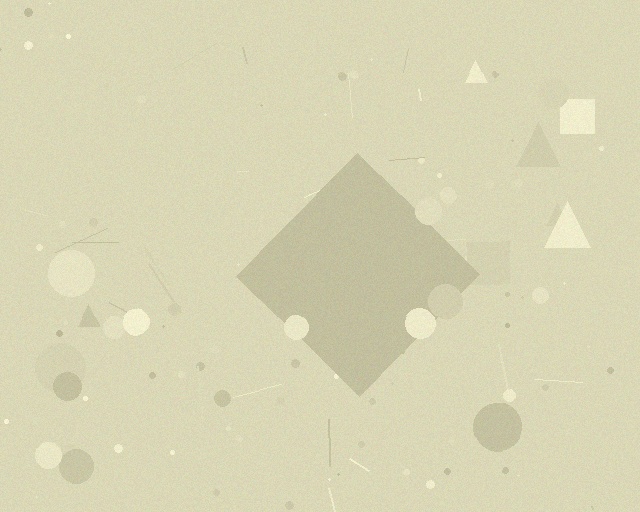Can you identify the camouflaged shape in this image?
The camouflaged shape is a diamond.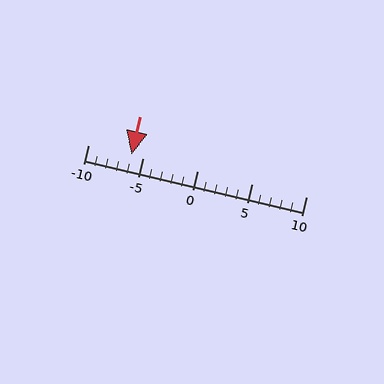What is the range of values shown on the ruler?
The ruler shows values from -10 to 10.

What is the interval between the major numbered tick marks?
The major tick marks are spaced 5 units apart.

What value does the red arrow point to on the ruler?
The red arrow points to approximately -6.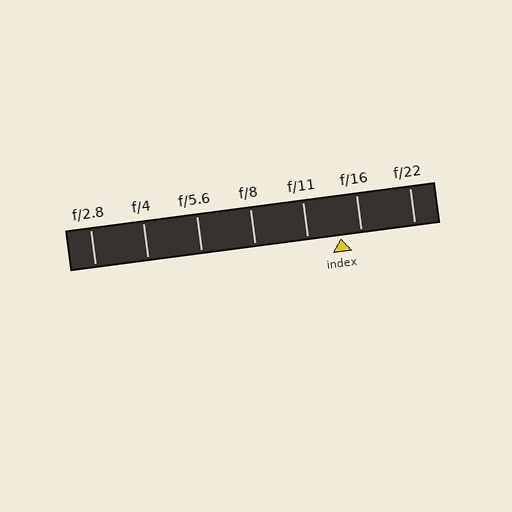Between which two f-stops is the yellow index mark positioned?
The index mark is between f/11 and f/16.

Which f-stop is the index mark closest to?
The index mark is closest to f/16.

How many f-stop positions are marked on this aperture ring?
There are 7 f-stop positions marked.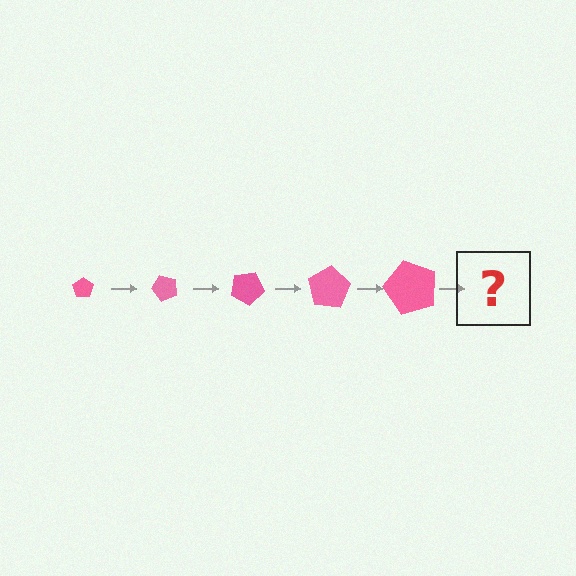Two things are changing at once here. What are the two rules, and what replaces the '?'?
The two rules are that the pentagon grows larger each step and it rotates 50 degrees each step. The '?' should be a pentagon, larger than the previous one and rotated 250 degrees from the start.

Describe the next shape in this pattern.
It should be a pentagon, larger than the previous one and rotated 250 degrees from the start.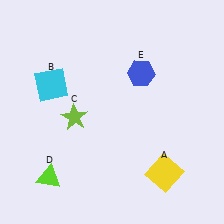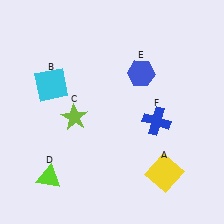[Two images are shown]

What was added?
A blue cross (F) was added in Image 2.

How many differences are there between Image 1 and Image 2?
There is 1 difference between the two images.